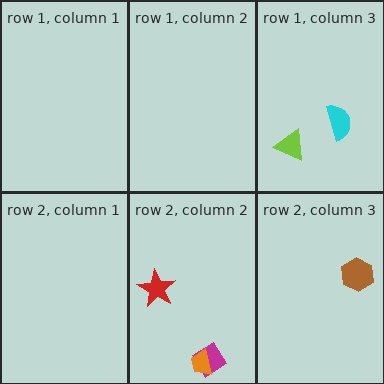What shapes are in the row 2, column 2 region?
The magenta diamond, the red star, the orange trapezoid.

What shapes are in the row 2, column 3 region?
The brown hexagon.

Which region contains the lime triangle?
The row 1, column 3 region.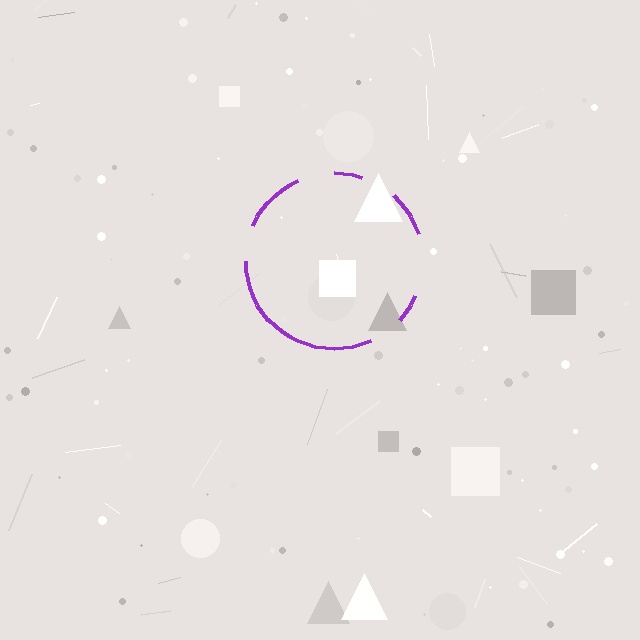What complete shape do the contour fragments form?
The contour fragments form a circle.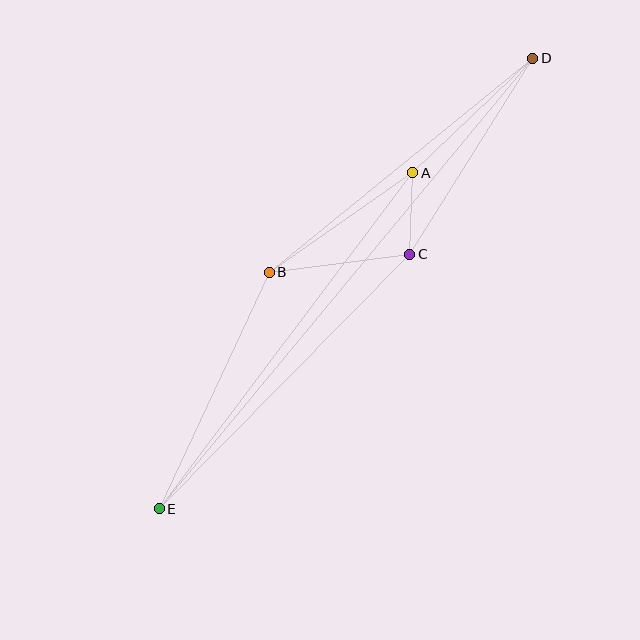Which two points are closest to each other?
Points A and C are closest to each other.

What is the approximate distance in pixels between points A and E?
The distance between A and E is approximately 421 pixels.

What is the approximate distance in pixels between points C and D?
The distance between C and D is approximately 231 pixels.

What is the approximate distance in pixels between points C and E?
The distance between C and E is approximately 357 pixels.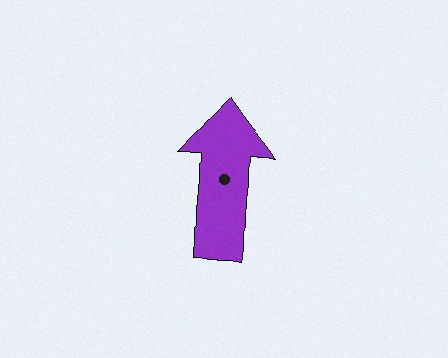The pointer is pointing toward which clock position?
Roughly 12 o'clock.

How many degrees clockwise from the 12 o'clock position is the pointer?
Approximately 3 degrees.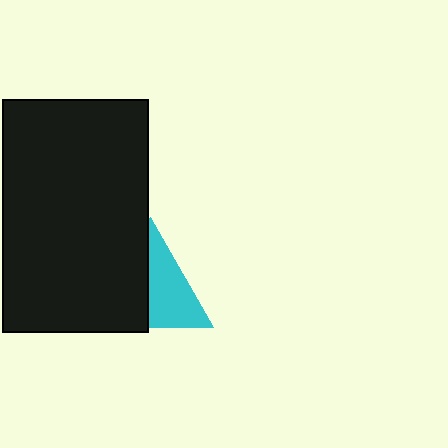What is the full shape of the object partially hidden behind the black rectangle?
The partially hidden object is a cyan triangle.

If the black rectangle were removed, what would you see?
You would see the complete cyan triangle.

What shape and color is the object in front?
The object in front is a black rectangle.